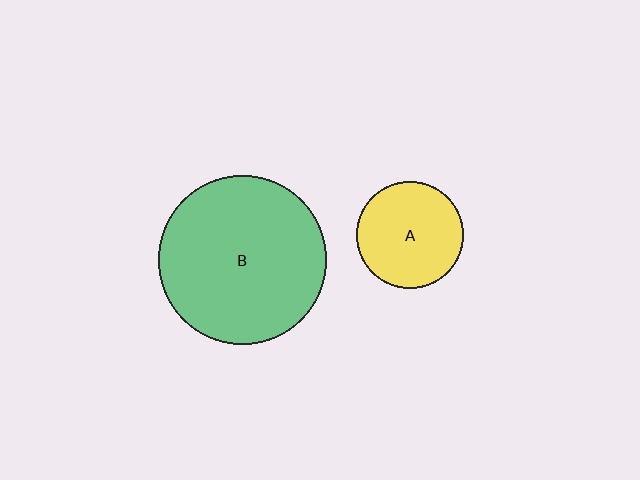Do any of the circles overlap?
No, none of the circles overlap.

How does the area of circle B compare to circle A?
Approximately 2.5 times.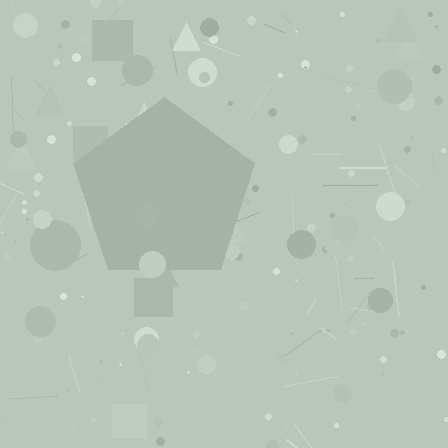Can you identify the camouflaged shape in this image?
The camouflaged shape is a pentagon.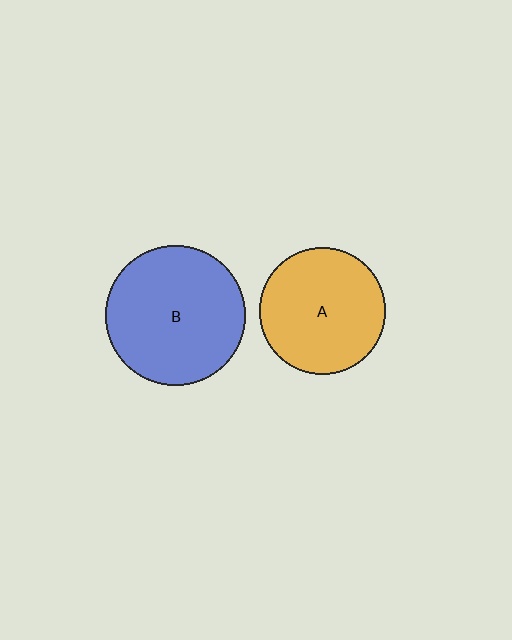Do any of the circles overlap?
No, none of the circles overlap.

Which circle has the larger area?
Circle B (blue).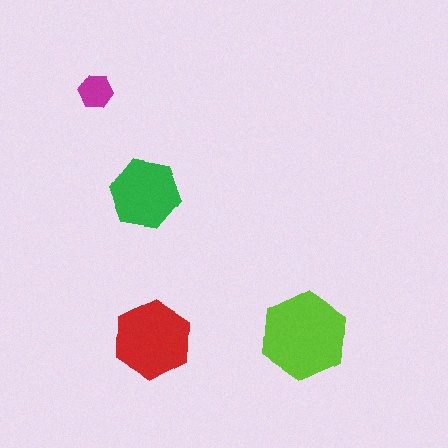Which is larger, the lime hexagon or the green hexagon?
The lime one.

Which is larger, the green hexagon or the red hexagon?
The red one.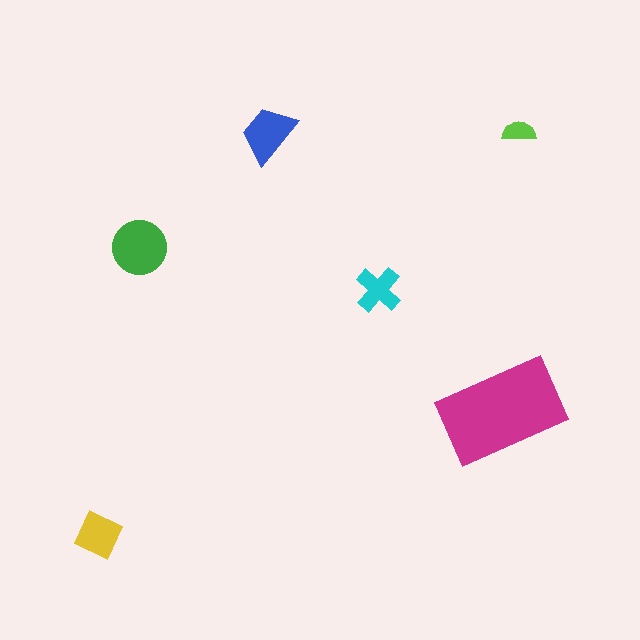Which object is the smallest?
The lime semicircle.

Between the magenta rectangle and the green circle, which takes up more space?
The magenta rectangle.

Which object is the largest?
The magenta rectangle.